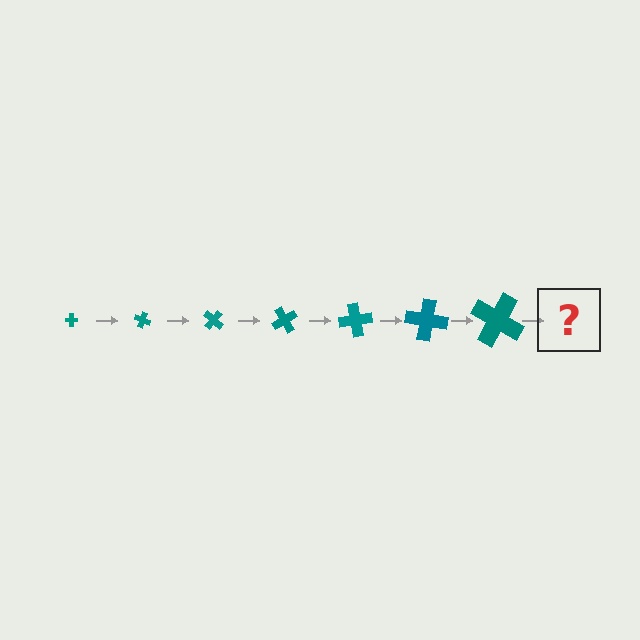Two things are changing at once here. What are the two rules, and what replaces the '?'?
The two rules are that the cross grows larger each step and it rotates 20 degrees each step. The '?' should be a cross, larger than the previous one and rotated 140 degrees from the start.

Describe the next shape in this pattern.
It should be a cross, larger than the previous one and rotated 140 degrees from the start.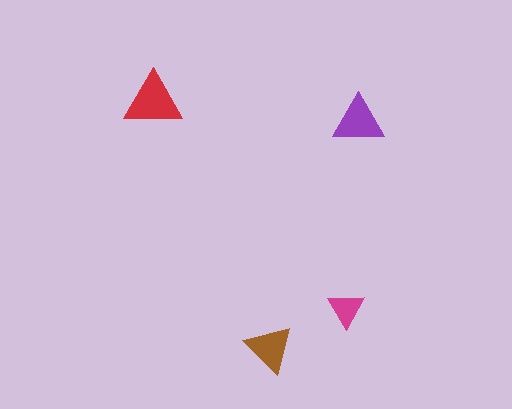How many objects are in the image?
There are 4 objects in the image.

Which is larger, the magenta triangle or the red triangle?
The red one.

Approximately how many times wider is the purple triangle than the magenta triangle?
About 1.5 times wider.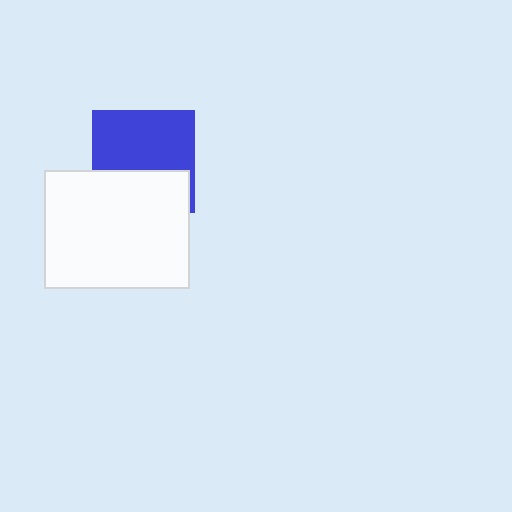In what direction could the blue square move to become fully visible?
The blue square could move up. That would shift it out from behind the white rectangle entirely.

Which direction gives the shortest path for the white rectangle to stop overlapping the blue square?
Moving down gives the shortest separation.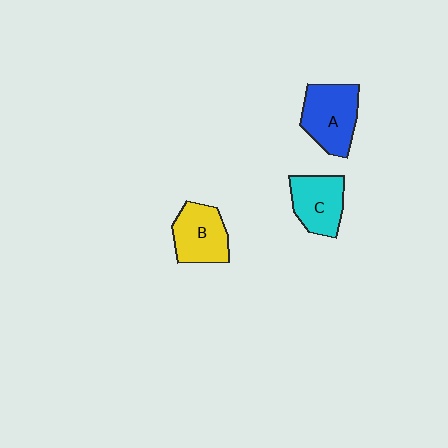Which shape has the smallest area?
Shape C (cyan).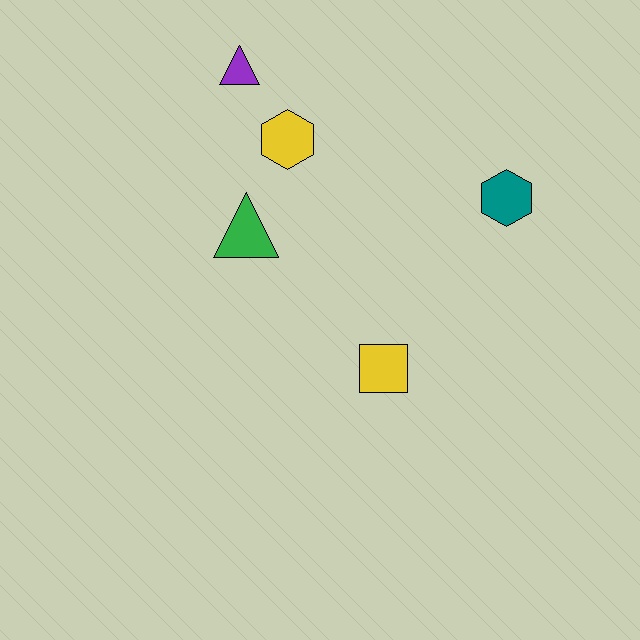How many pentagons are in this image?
There are no pentagons.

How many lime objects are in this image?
There are no lime objects.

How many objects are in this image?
There are 5 objects.